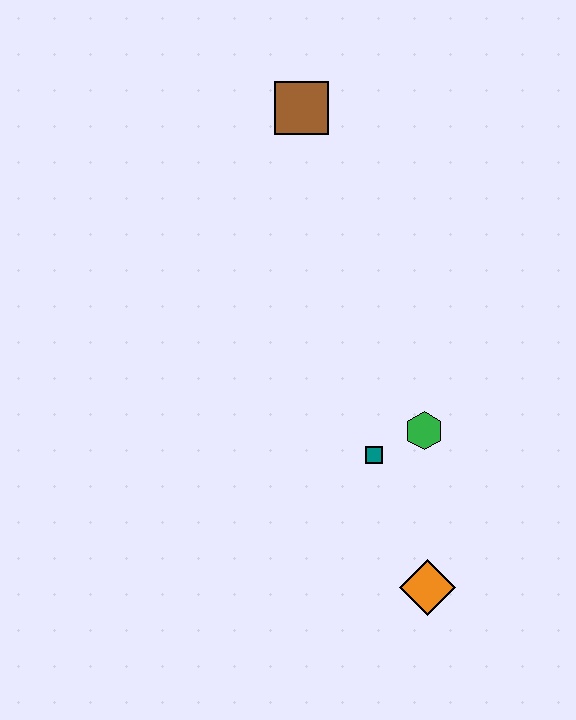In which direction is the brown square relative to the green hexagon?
The brown square is above the green hexagon.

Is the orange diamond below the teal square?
Yes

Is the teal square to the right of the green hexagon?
No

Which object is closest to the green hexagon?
The teal square is closest to the green hexagon.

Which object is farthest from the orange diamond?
The brown square is farthest from the orange diamond.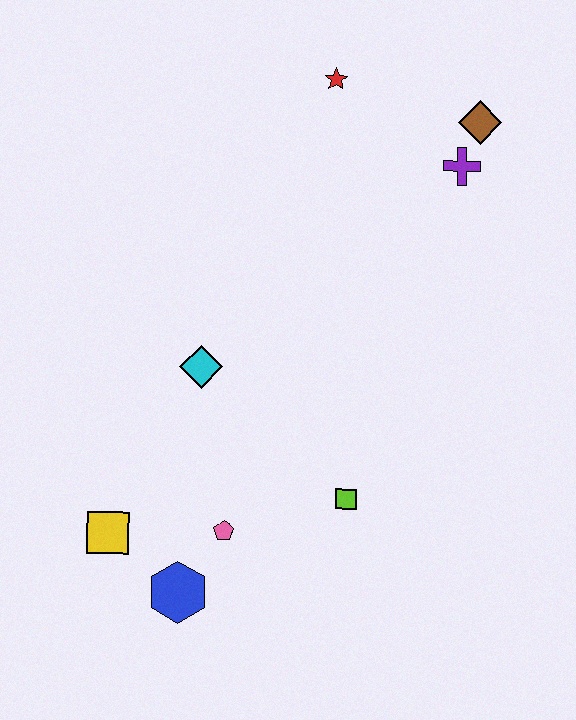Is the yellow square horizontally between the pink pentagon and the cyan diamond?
No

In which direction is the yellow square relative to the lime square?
The yellow square is to the left of the lime square.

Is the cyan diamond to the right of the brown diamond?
No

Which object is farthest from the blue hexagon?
The brown diamond is farthest from the blue hexagon.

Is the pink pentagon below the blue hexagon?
No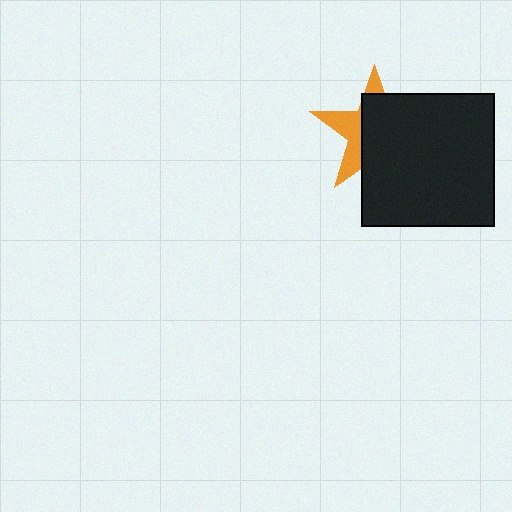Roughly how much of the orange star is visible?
A small part of it is visible (roughly 37%).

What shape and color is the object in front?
The object in front is a black square.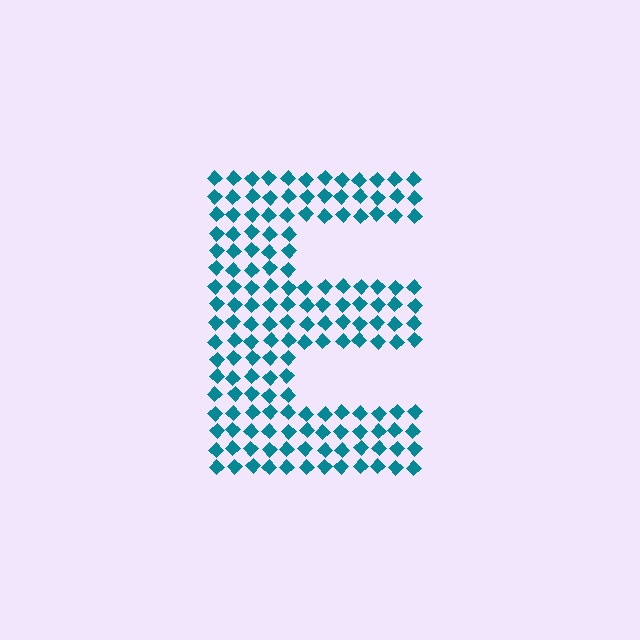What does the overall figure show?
The overall figure shows the letter E.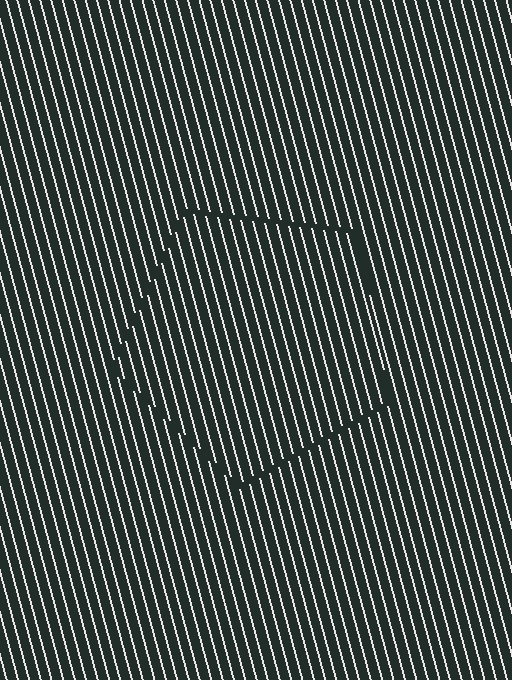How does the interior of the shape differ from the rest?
The interior of the shape contains the same grating, shifted by half a period — the contour is defined by the phase discontinuity where line-ends from the inner and outer gratings abut.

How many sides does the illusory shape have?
5 sides — the line-ends trace a pentagon.